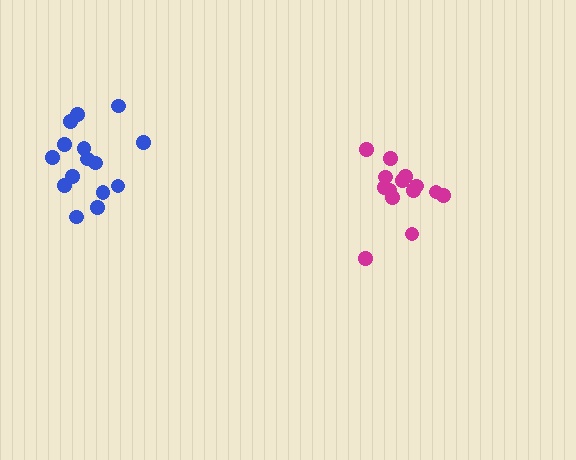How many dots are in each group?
Group 1: 15 dots, Group 2: 14 dots (29 total).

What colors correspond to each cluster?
The clusters are colored: blue, magenta.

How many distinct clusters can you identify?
There are 2 distinct clusters.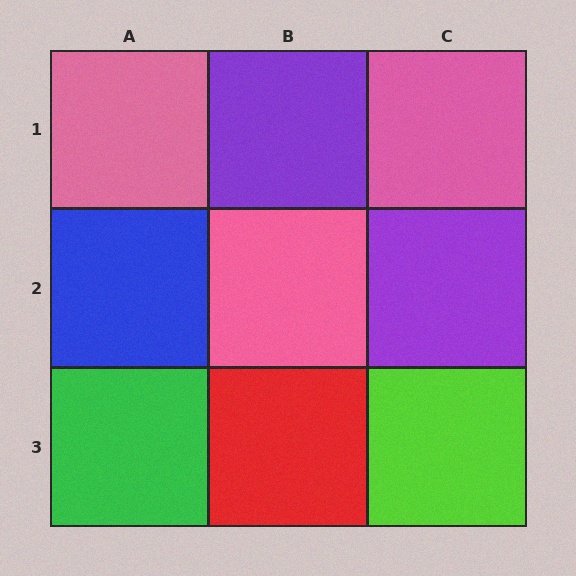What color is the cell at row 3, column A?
Green.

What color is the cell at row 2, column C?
Purple.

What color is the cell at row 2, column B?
Pink.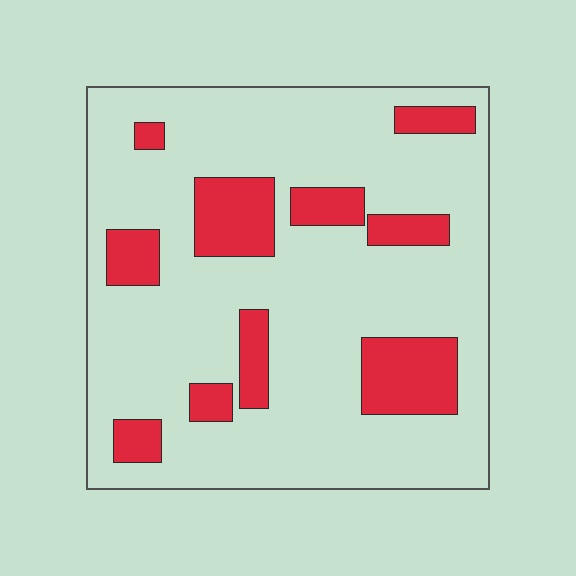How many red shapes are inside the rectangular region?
10.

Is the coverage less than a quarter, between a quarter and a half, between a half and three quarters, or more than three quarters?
Less than a quarter.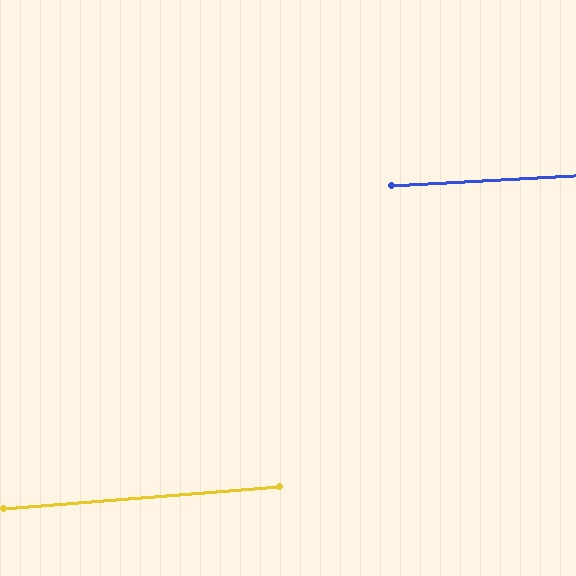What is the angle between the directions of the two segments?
Approximately 1 degree.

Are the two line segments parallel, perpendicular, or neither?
Parallel — their directions differ by only 1.4°.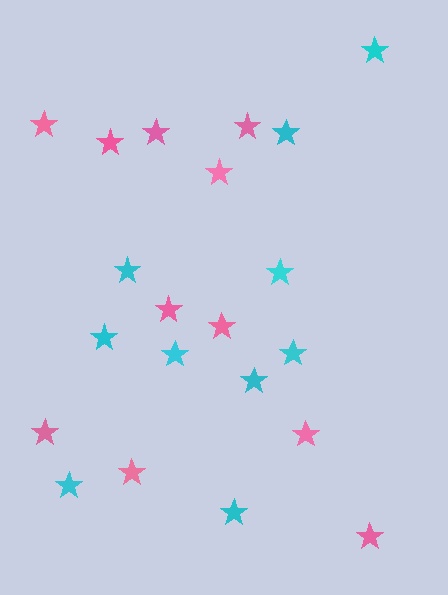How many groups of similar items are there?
There are 2 groups: one group of cyan stars (10) and one group of pink stars (11).